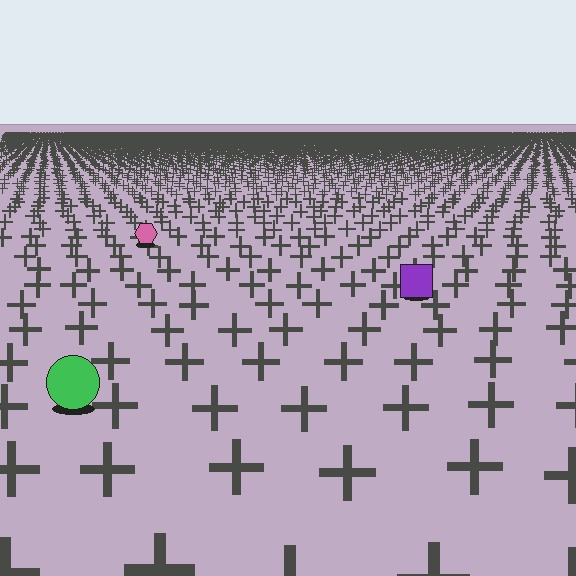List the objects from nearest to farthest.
From nearest to farthest: the green circle, the purple square, the pink hexagon.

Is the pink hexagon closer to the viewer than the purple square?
No. The purple square is closer — you can tell from the texture gradient: the ground texture is coarser near it.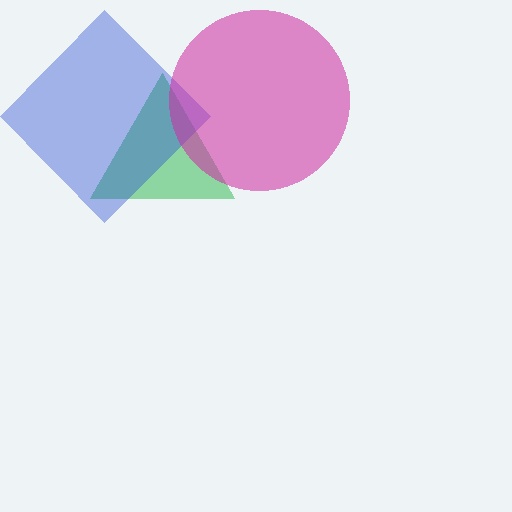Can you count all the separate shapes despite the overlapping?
Yes, there are 3 separate shapes.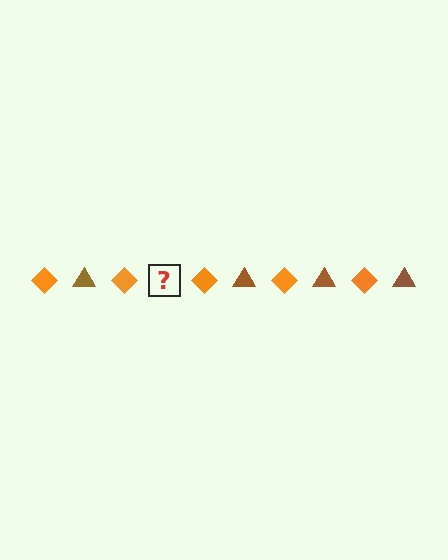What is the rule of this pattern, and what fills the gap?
The rule is that the pattern alternates between orange diamond and brown triangle. The gap should be filled with a brown triangle.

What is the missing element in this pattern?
The missing element is a brown triangle.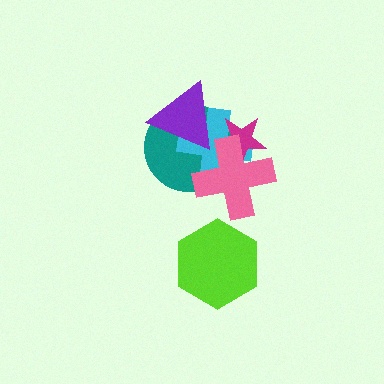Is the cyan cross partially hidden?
Yes, it is partially covered by another shape.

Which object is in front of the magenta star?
The pink cross is in front of the magenta star.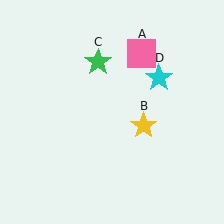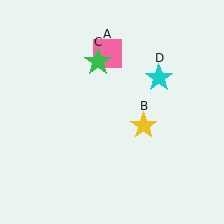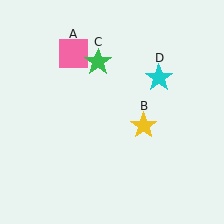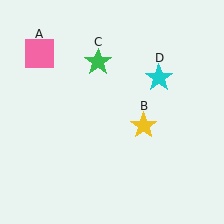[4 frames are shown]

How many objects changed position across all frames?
1 object changed position: pink square (object A).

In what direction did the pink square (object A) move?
The pink square (object A) moved left.